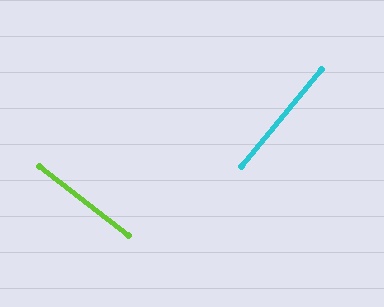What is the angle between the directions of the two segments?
Approximately 88 degrees.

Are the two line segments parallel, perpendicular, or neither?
Perpendicular — they meet at approximately 88°.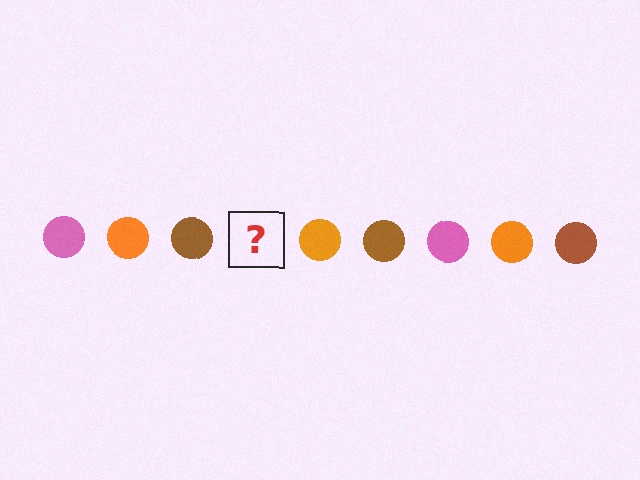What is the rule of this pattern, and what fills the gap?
The rule is that the pattern cycles through pink, orange, brown circles. The gap should be filled with a pink circle.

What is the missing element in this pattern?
The missing element is a pink circle.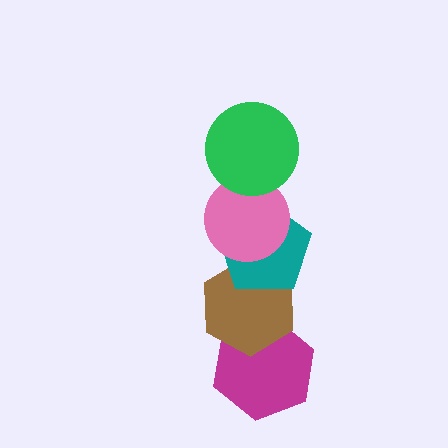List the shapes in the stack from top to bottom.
From top to bottom: the green circle, the pink circle, the teal pentagon, the brown hexagon, the magenta hexagon.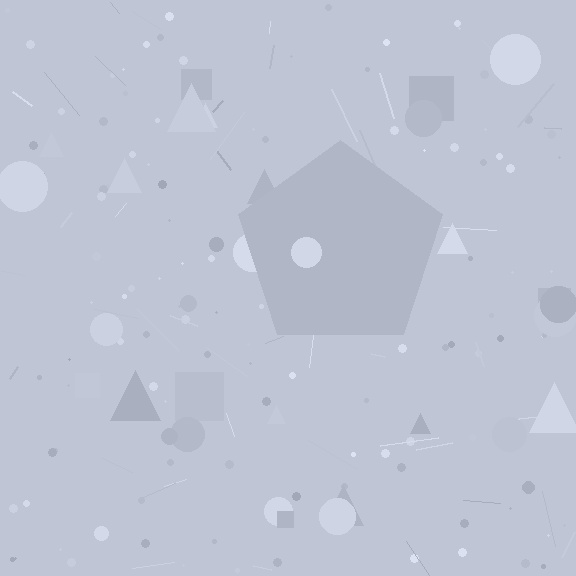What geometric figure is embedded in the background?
A pentagon is embedded in the background.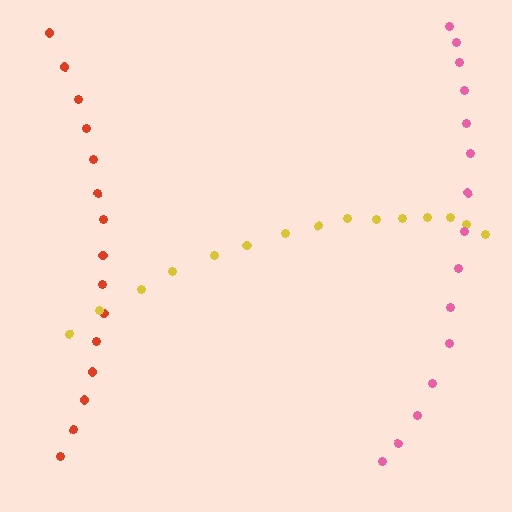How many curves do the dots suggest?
There are 3 distinct paths.